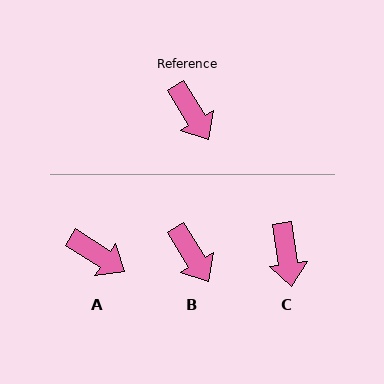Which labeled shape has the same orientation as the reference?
B.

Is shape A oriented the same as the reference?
No, it is off by about 25 degrees.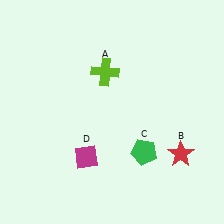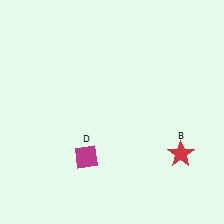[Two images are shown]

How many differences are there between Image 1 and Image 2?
There are 2 differences between the two images.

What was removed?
The lime cross (A), the green pentagon (C) were removed in Image 2.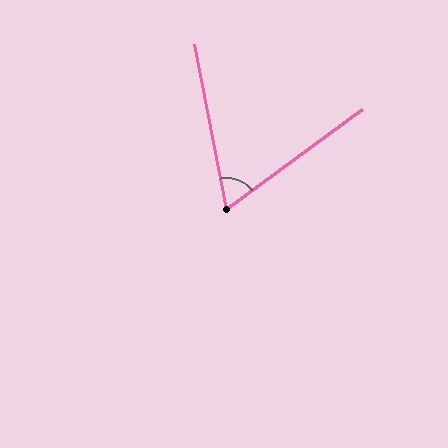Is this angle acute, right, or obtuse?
It is acute.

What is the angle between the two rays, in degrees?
Approximately 64 degrees.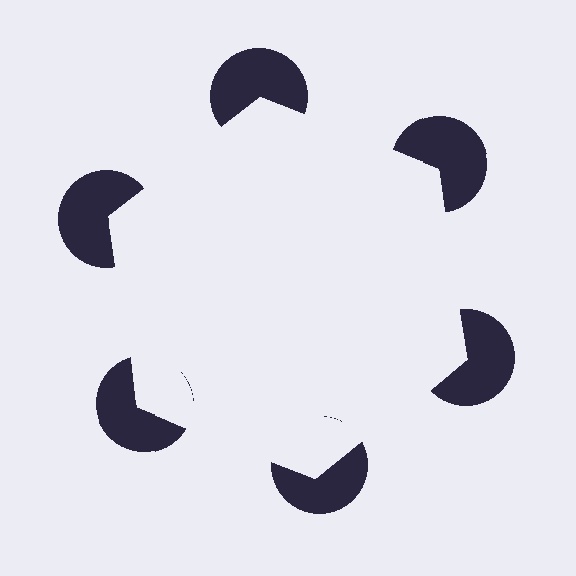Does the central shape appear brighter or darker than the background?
It typically appears slightly brighter than the background, even though no actual brightness change is drawn.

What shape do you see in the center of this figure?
An illusory hexagon — its edges are inferred from the aligned wedge cuts in the pac-man discs, not physically drawn.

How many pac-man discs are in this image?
There are 6 — one at each vertex of the illusory hexagon.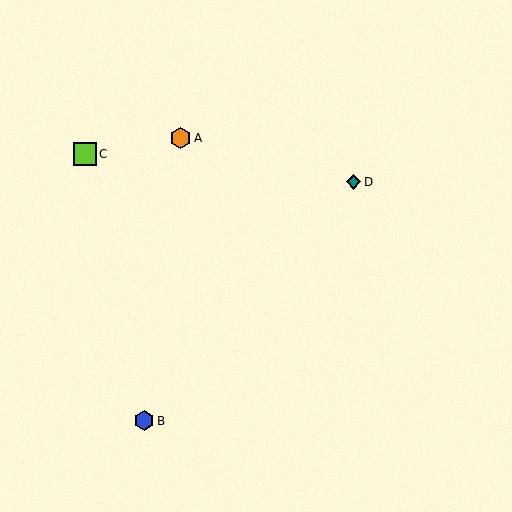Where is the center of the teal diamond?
The center of the teal diamond is at (354, 182).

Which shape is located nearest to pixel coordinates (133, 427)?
The blue hexagon (labeled B) at (144, 421) is nearest to that location.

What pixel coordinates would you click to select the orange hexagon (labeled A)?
Click at (180, 138) to select the orange hexagon A.